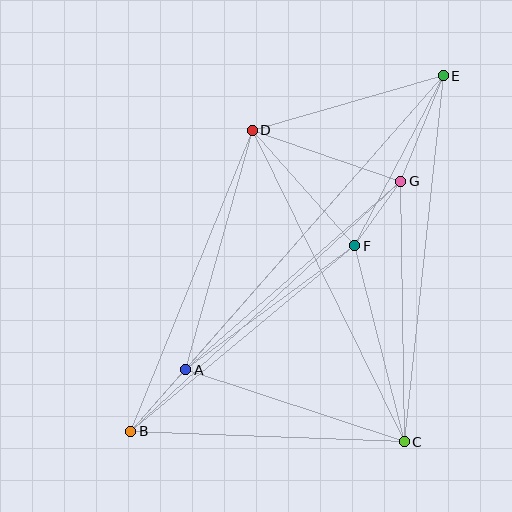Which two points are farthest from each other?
Points B and E are farthest from each other.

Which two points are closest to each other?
Points F and G are closest to each other.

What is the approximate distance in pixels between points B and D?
The distance between B and D is approximately 325 pixels.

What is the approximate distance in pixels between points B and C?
The distance between B and C is approximately 274 pixels.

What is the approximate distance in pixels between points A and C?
The distance between A and C is approximately 230 pixels.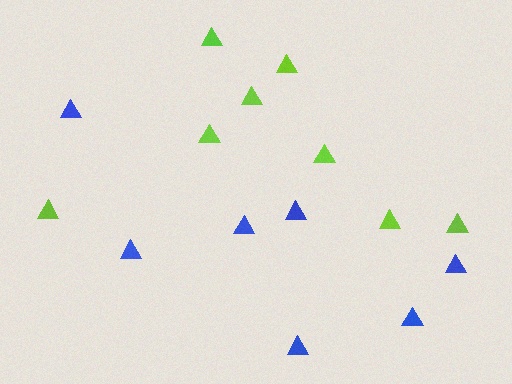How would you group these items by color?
There are 2 groups: one group of blue triangles (7) and one group of lime triangles (8).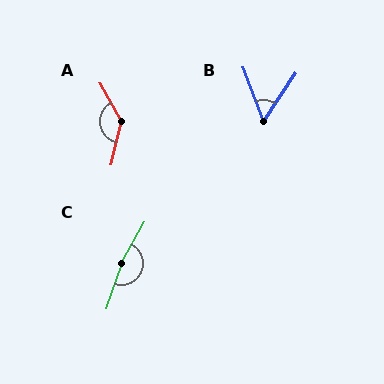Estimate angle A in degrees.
Approximately 137 degrees.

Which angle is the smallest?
B, at approximately 54 degrees.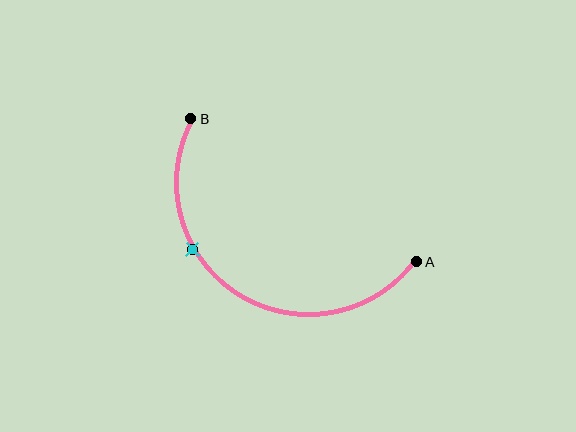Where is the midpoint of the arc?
The arc midpoint is the point on the curve farthest from the straight line joining A and B. It sits below that line.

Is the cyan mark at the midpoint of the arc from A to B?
No. The cyan mark lies on the arc but is closer to endpoint B. The arc midpoint would be at the point on the curve equidistant along the arc from both A and B.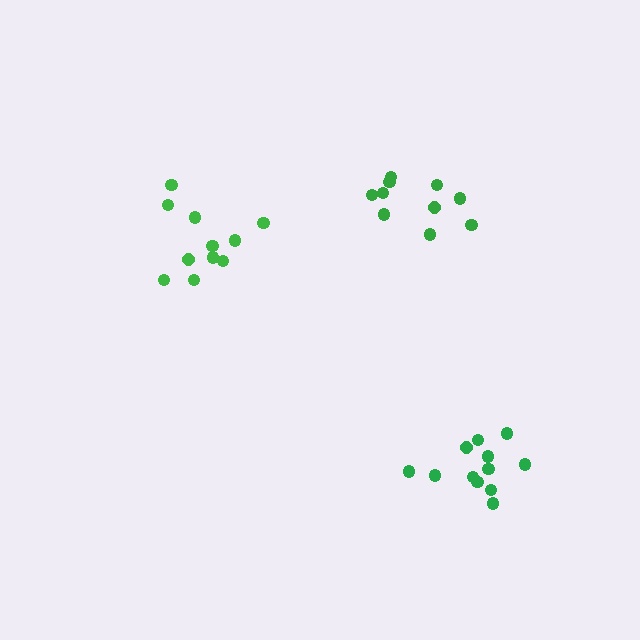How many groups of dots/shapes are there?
There are 3 groups.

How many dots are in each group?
Group 1: 11 dots, Group 2: 10 dots, Group 3: 12 dots (33 total).